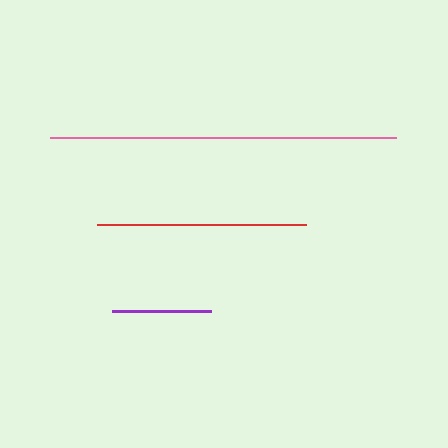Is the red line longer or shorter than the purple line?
The red line is longer than the purple line.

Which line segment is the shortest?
The purple line is the shortest at approximately 99 pixels.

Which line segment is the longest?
The pink line is the longest at approximately 346 pixels.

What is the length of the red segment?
The red segment is approximately 209 pixels long.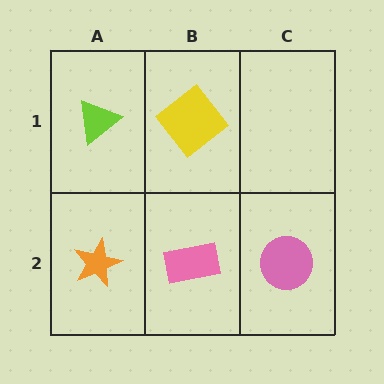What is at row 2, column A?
An orange star.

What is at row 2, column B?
A pink rectangle.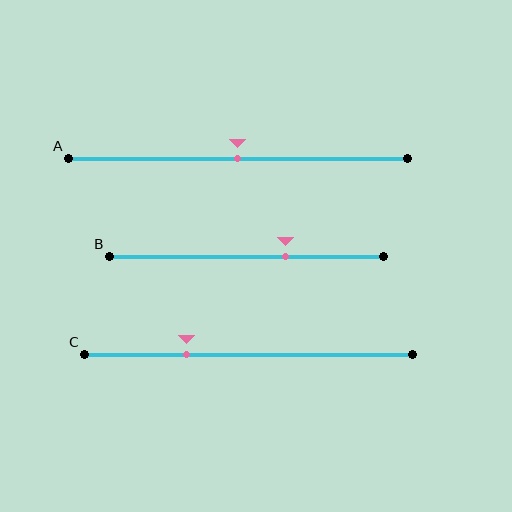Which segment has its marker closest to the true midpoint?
Segment A has its marker closest to the true midpoint.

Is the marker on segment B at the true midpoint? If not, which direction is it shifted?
No, the marker on segment B is shifted to the right by about 14% of the segment length.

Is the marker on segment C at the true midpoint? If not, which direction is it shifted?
No, the marker on segment C is shifted to the left by about 19% of the segment length.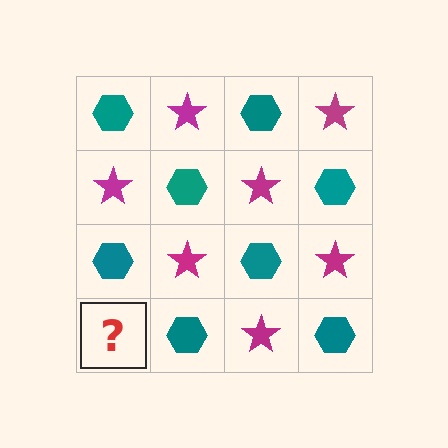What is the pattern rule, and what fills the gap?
The rule is that it alternates teal hexagon and magenta star in a checkerboard pattern. The gap should be filled with a magenta star.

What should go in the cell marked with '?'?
The missing cell should contain a magenta star.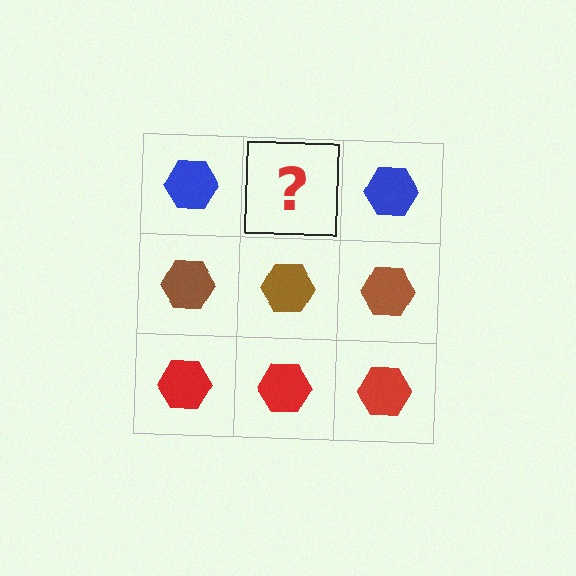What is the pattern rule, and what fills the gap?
The rule is that each row has a consistent color. The gap should be filled with a blue hexagon.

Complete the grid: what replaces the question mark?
The question mark should be replaced with a blue hexagon.